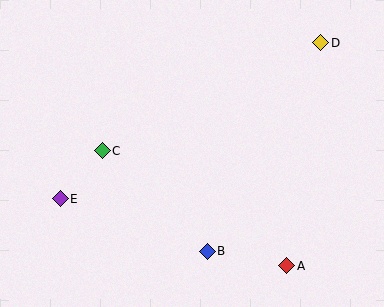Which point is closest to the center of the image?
Point C at (102, 151) is closest to the center.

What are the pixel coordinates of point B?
Point B is at (207, 251).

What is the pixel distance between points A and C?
The distance between A and C is 217 pixels.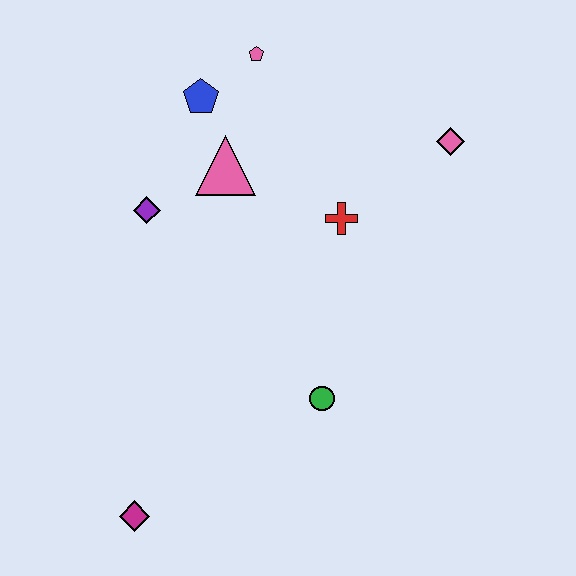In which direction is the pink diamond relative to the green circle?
The pink diamond is above the green circle.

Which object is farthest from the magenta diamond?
The pink diamond is farthest from the magenta diamond.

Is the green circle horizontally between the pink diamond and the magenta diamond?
Yes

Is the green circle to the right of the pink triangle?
Yes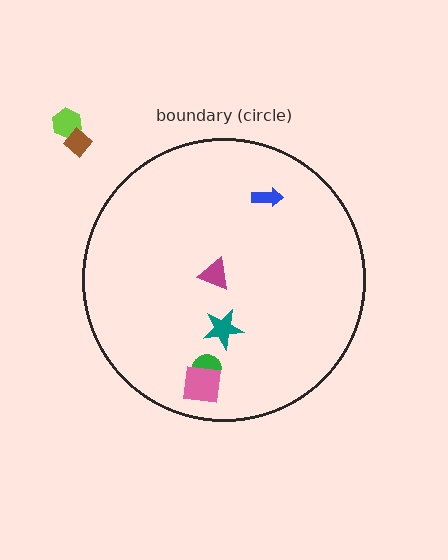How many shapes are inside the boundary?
5 inside, 2 outside.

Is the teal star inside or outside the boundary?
Inside.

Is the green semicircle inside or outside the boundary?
Inside.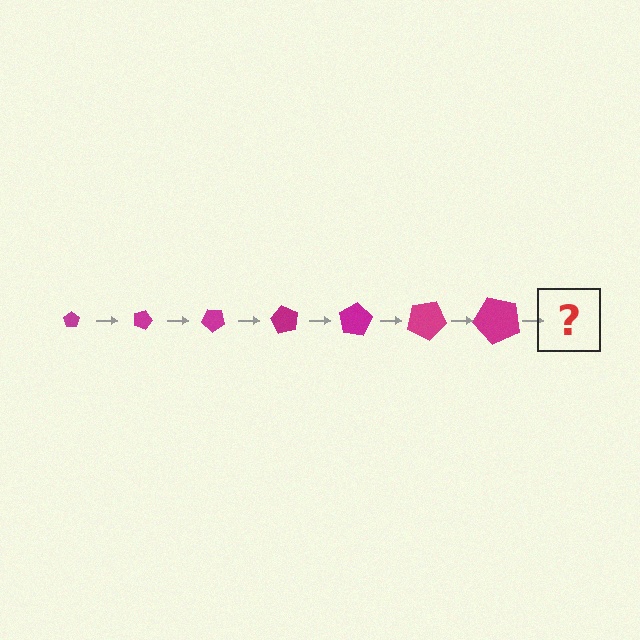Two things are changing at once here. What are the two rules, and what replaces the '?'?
The two rules are that the pentagon grows larger each step and it rotates 20 degrees each step. The '?' should be a pentagon, larger than the previous one and rotated 140 degrees from the start.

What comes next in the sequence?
The next element should be a pentagon, larger than the previous one and rotated 140 degrees from the start.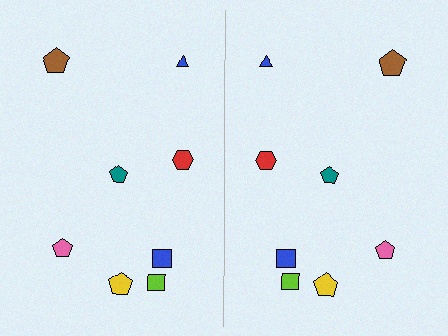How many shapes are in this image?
There are 16 shapes in this image.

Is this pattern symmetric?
Yes, this pattern has bilateral (reflection) symmetry.